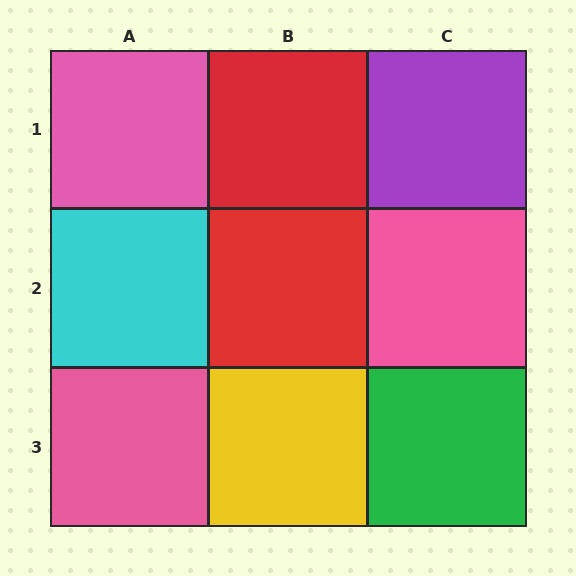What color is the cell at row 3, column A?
Pink.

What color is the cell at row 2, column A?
Cyan.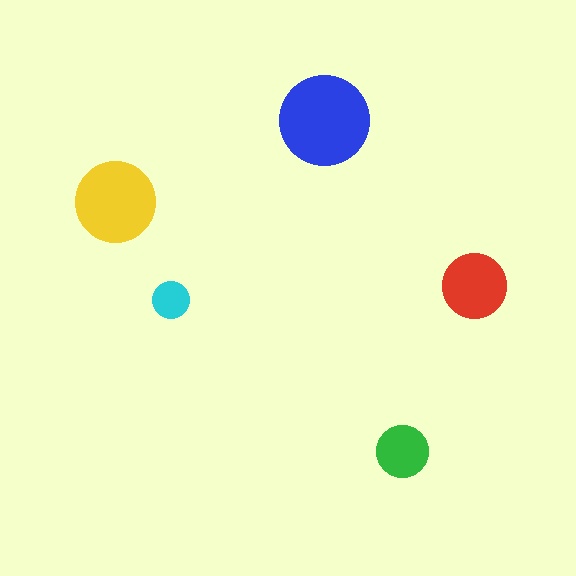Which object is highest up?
The blue circle is topmost.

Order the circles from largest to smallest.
the blue one, the yellow one, the red one, the green one, the cyan one.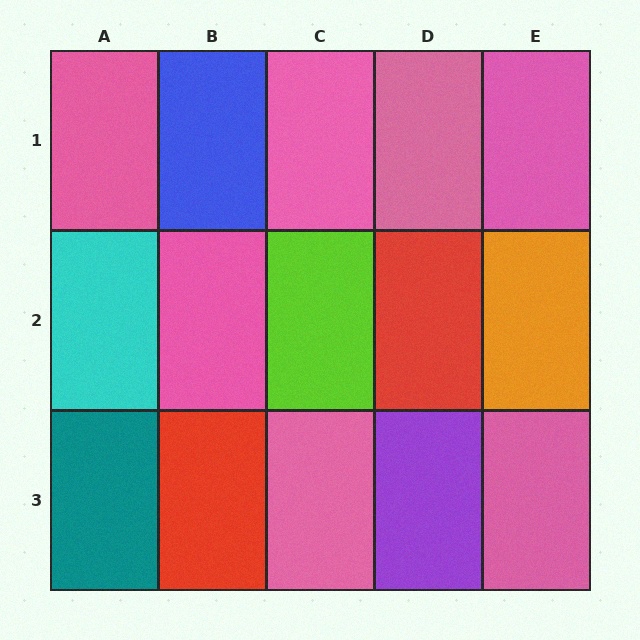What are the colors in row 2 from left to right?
Cyan, pink, lime, red, orange.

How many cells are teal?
1 cell is teal.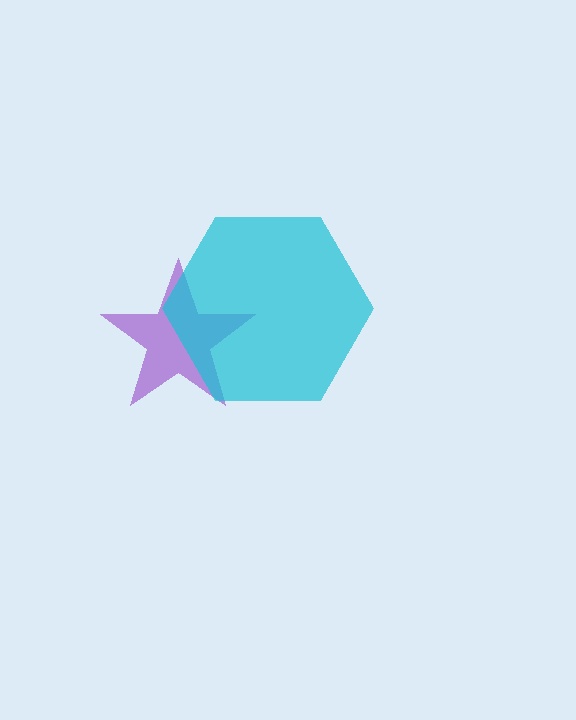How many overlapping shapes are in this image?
There are 2 overlapping shapes in the image.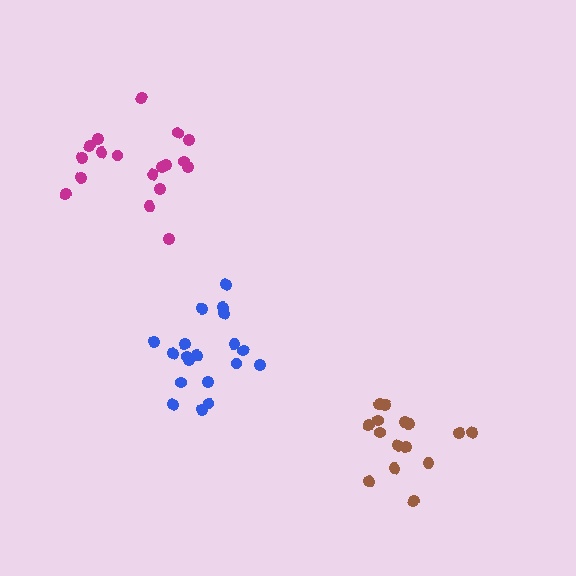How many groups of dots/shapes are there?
There are 3 groups.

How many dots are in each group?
Group 1: 19 dots, Group 2: 18 dots, Group 3: 15 dots (52 total).